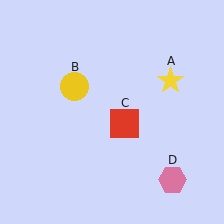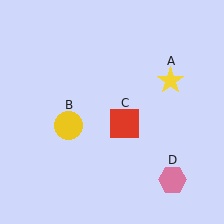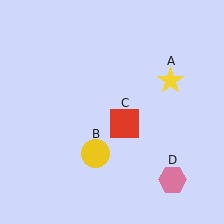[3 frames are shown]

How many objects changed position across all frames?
1 object changed position: yellow circle (object B).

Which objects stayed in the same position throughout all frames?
Yellow star (object A) and red square (object C) and pink hexagon (object D) remained stationary.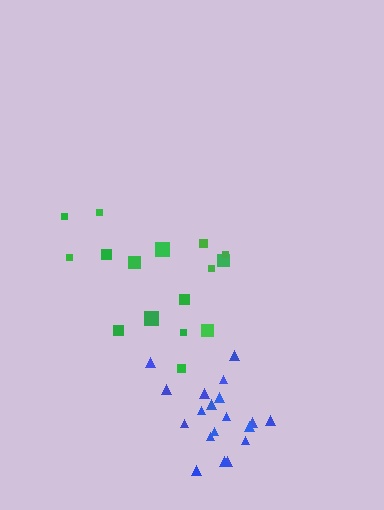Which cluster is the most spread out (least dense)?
Green.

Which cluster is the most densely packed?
Blue.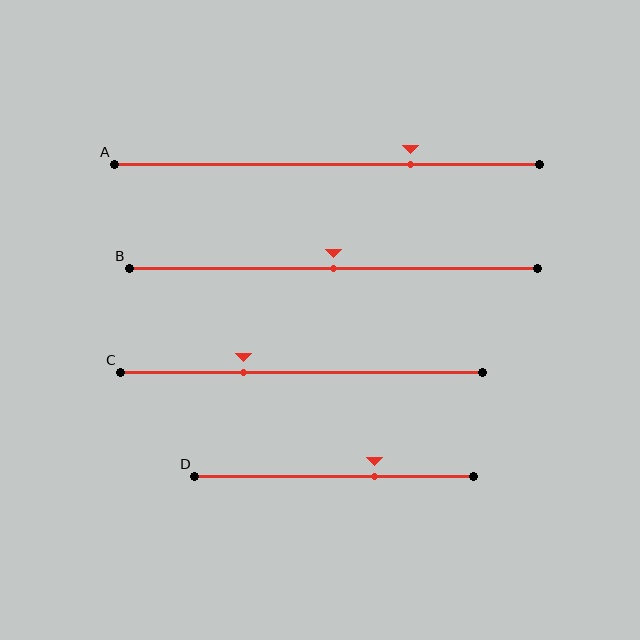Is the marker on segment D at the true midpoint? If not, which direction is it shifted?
No, the marker on segment D is shifted to the right by about 15% of the segment length.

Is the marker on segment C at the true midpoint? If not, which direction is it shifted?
No, the marker on segment C is shifted to the left by about 16% of the segment length.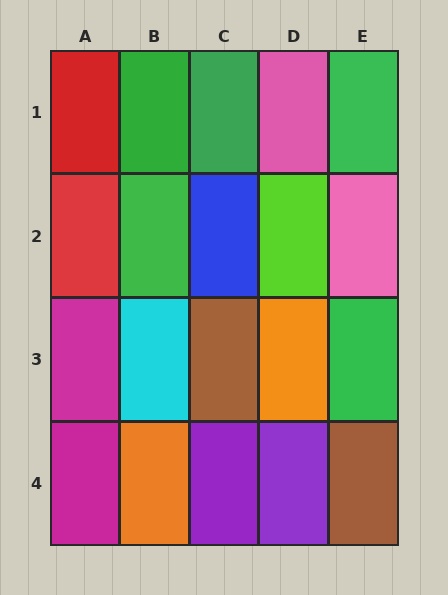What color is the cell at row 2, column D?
Lime.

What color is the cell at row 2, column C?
Blue.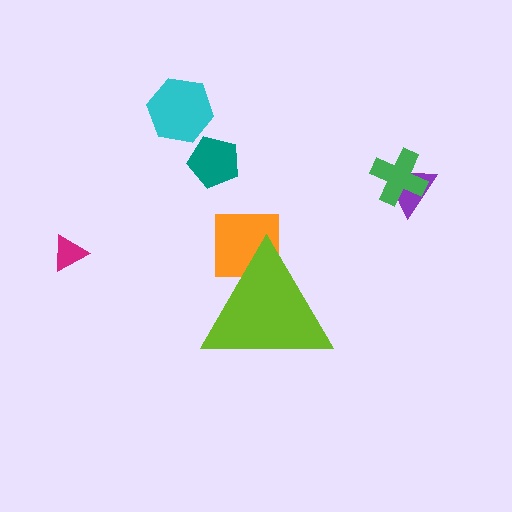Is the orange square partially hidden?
Yes, the orange square is partially hidden behind the lime triangle.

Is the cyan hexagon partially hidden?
No, the cyan hexagon is fully visible.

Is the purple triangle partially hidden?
No, the purple triangle is fully visible.